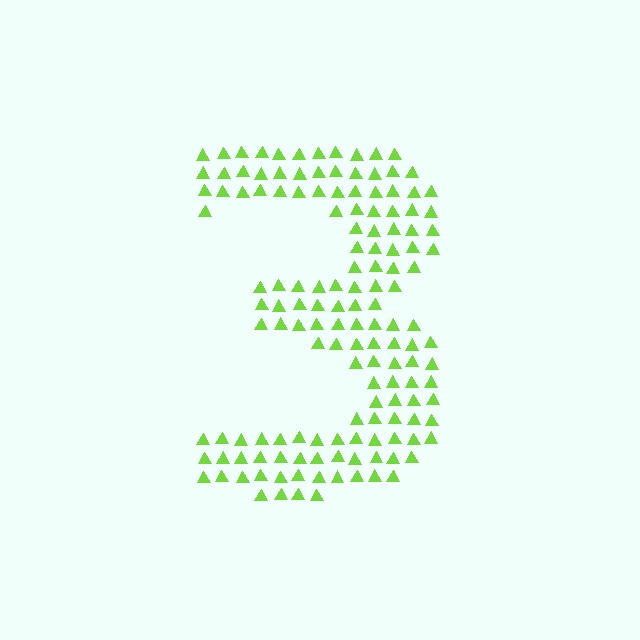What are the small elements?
The small elements are triangles.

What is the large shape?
The large shape is the digit 3.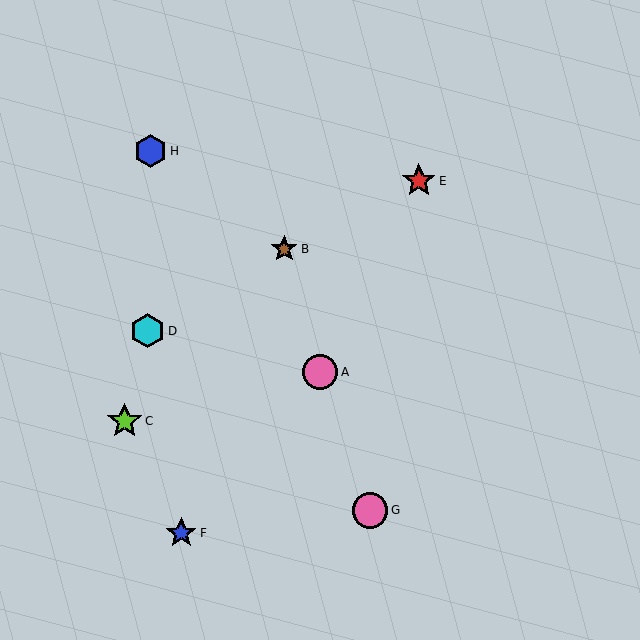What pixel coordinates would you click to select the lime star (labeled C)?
Click at (125, 421) to select the lime star C.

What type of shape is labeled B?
Shape B is a brown star.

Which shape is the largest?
The pink circle (labeled G) is the largest.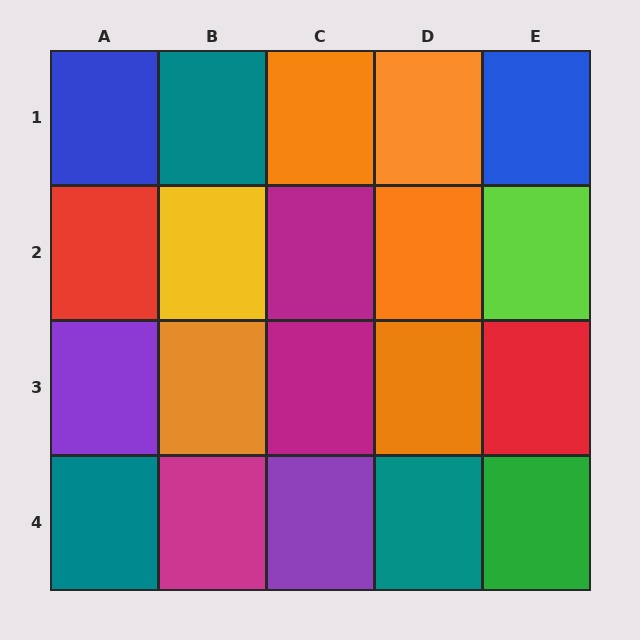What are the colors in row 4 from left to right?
Teal, magenta, purple, teal, green.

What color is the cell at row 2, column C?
Magenta.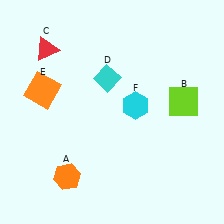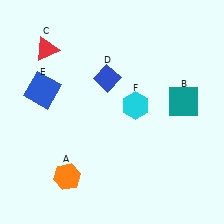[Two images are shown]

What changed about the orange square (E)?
In Image 1, E is orange. In Image 2, it changed to blue.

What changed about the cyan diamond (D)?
In Image 1, D is cyan. In Image 2, it changed to blue.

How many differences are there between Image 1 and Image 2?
There are 3 differences between the two images.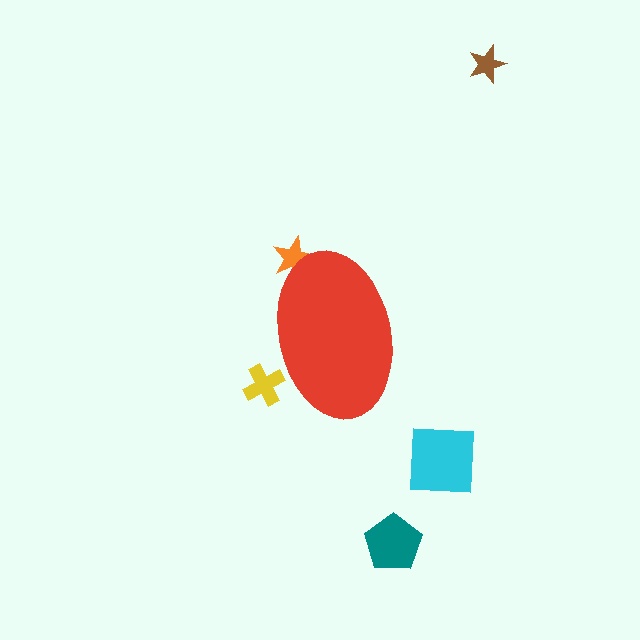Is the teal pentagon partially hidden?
No, the teal pentagon is fully visible.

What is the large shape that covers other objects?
A red ellipse.